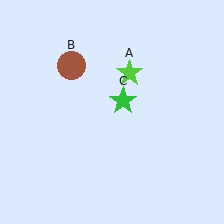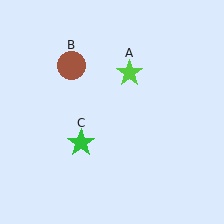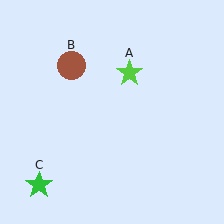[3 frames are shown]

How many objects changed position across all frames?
1 object changed position: green star (object C).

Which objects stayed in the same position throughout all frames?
Lime star (object A) and brown circle (object B) remained stationary.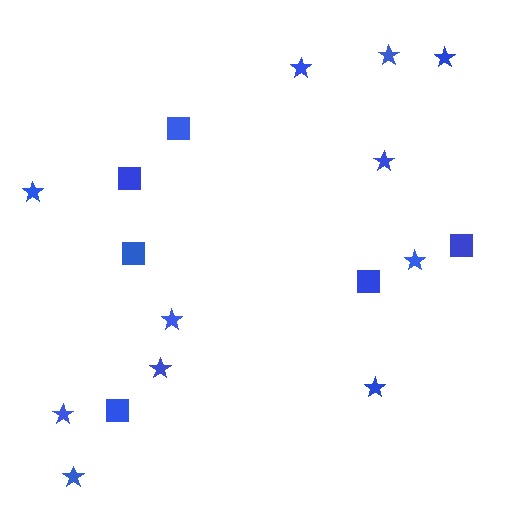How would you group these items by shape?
There are 2 groups: one group of stars (11) and one group of squares (6).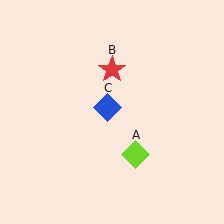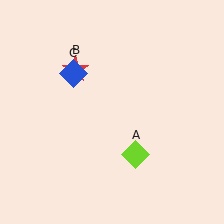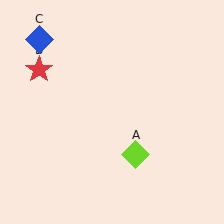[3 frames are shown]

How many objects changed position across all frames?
2 objects changed position: red star (object B), blue diamond (object C).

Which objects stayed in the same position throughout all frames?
Lime diamond (object A) remained stationary.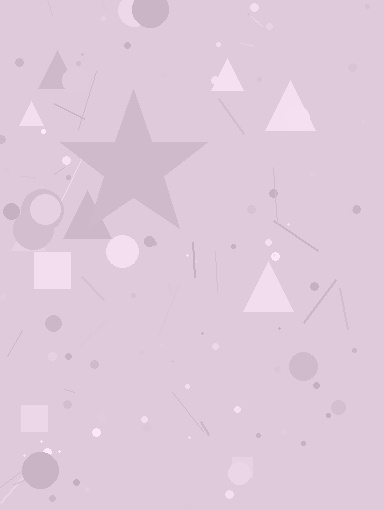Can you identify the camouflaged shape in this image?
The camouflaged shape is a star.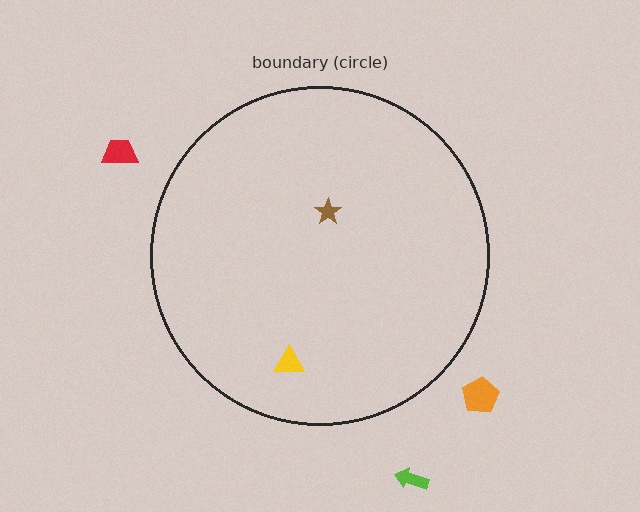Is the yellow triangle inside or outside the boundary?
Inside.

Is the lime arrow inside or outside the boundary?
Outside.